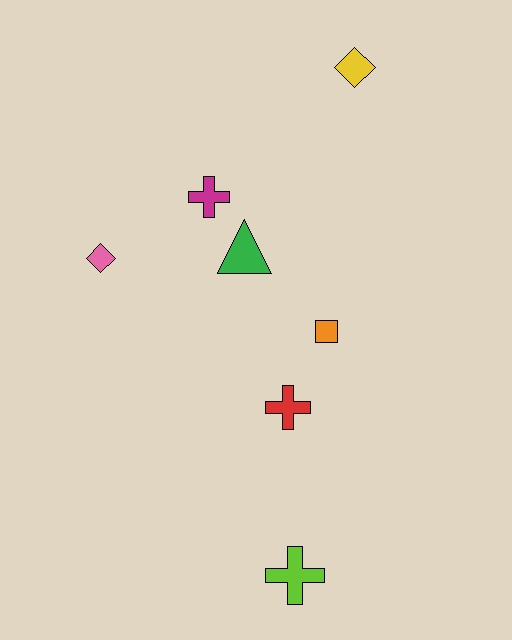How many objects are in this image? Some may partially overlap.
There are 7 objects.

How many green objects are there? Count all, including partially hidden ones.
There is 1 green object.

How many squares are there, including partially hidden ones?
There is 1 square.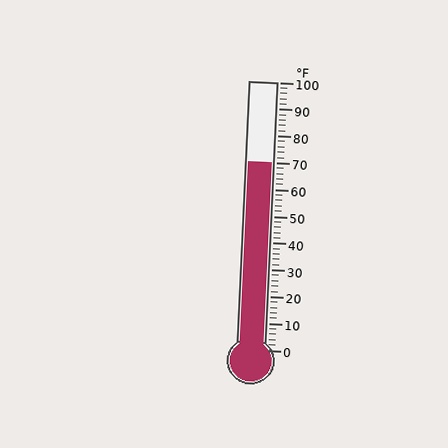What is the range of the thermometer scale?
The thermometer scale ranges from 0°F to 100°F.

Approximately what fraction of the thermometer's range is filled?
The thermometer is filled to approximately 70% of its range.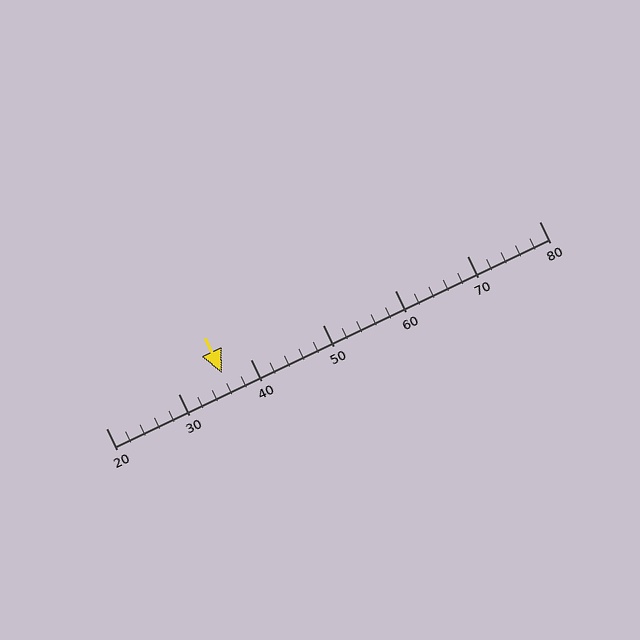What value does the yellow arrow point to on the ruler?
The yellow arrow points to approximately 36.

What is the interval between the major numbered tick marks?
The major tick marks are spaced 10 units apart.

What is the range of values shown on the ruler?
The ruler shows values from 20 to 80.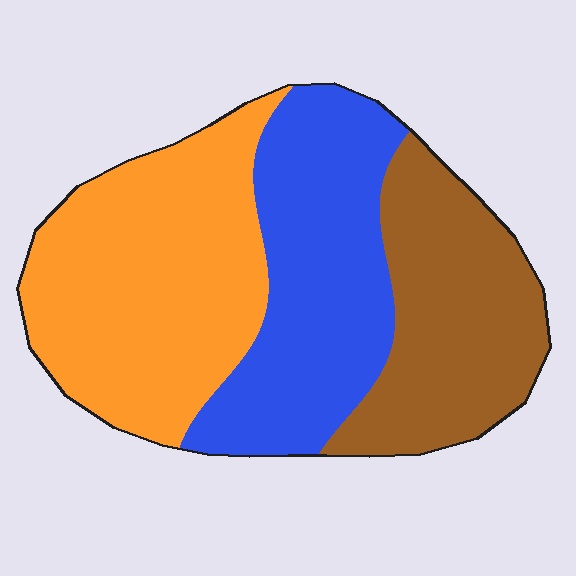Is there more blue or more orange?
Orange.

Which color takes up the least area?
Brown, at roughly 30%.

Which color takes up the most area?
Orange, at roughly 40%.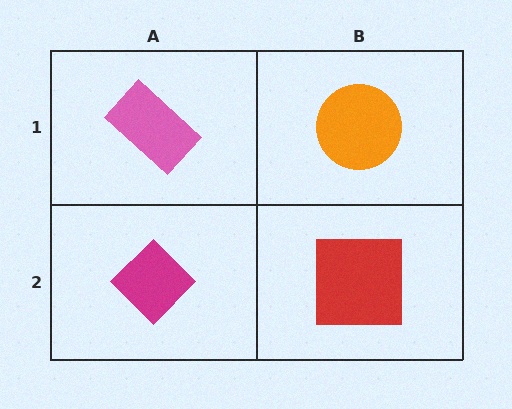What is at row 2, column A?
A magenta diamond.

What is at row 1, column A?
A pink rectangle.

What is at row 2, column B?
A red square.